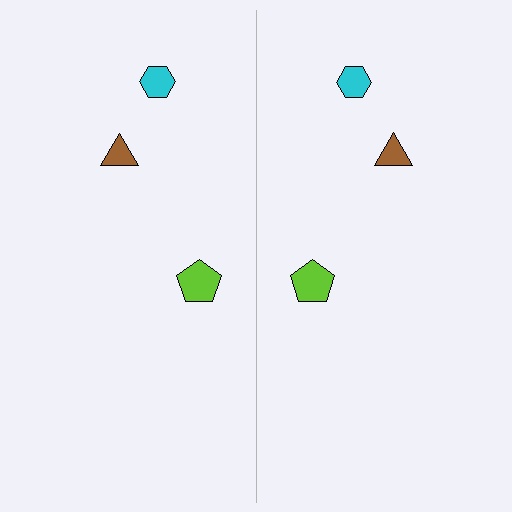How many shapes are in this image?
There are 6 shapes in this image.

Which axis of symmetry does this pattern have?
The pattern has a vertical axis of symmetry running through the center of the image.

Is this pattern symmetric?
Yes, this pattern has bilateral (reflection) symmetry.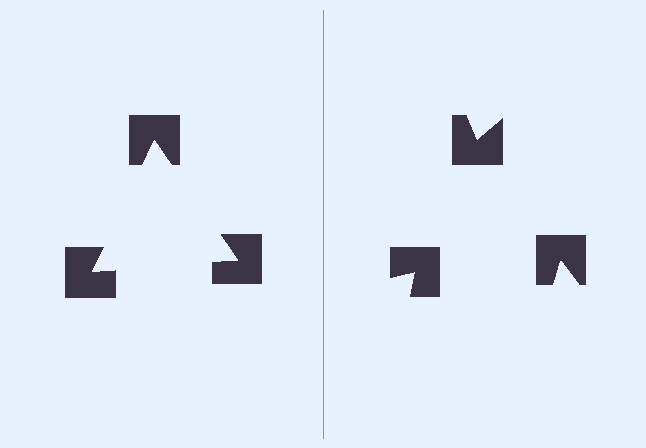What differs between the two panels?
The notched squares are positioned identically on both sides; only the wedge orientations differ. On the left they align to a triangle; on the right they are misaligned.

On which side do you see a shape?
An illusory triangle appears on the left side. On the right side the wedge cuts are rotated, so no coherent shape forms.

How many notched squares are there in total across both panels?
6 — 3 on each side.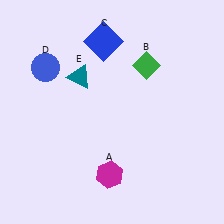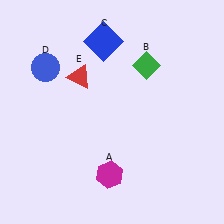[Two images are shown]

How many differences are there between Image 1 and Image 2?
There is 1 difference between the two images.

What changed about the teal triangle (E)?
In Image 1, E is teal. In Image 2, it changed to red.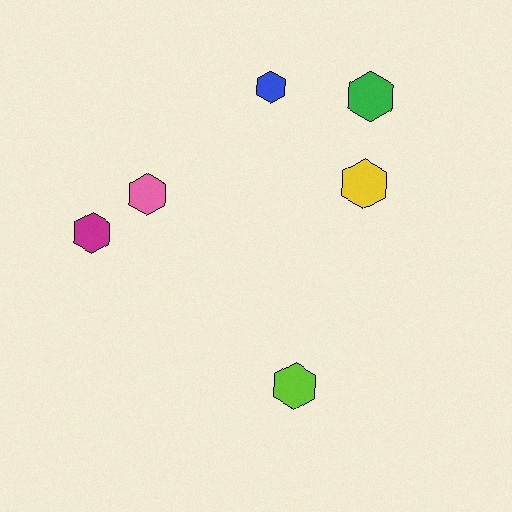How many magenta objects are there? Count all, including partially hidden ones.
There is 1 magenta object.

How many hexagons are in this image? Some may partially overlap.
There are 6 hexagons.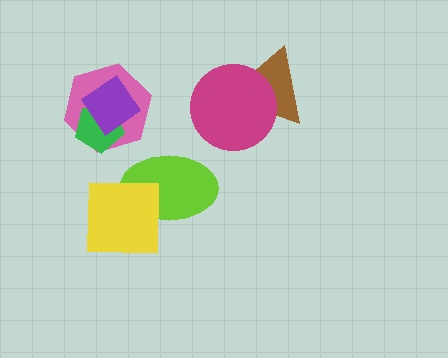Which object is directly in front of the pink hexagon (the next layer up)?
The green pentagon is directly in front of the pink hexagon.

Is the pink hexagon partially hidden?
Yes, it is partially covered by another shape.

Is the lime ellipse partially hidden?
Yes, it is partially covered by another shape.